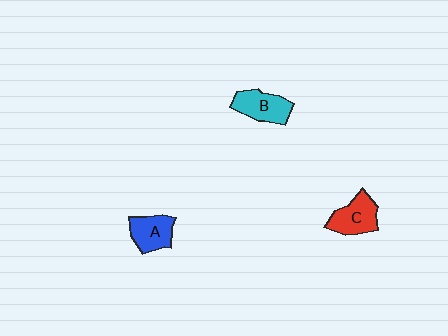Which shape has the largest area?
Shape C (red).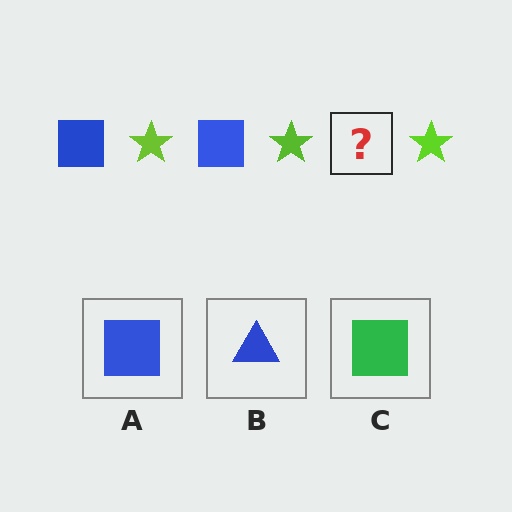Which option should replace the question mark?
Option A.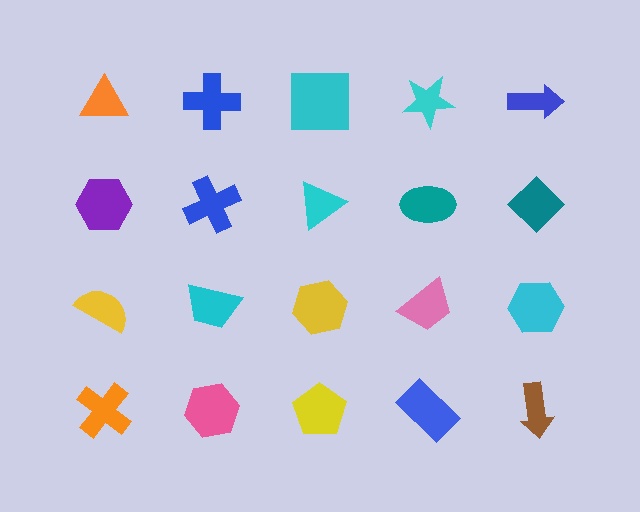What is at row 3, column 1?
A yellow semicircle.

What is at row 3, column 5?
A cyan hexagon.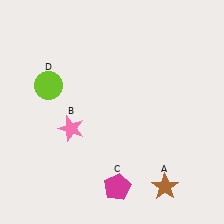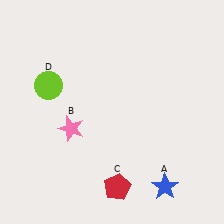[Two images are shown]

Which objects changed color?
A changed from brown to blue. C changed from magenta to red.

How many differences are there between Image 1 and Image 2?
There are 2 differences between the two images.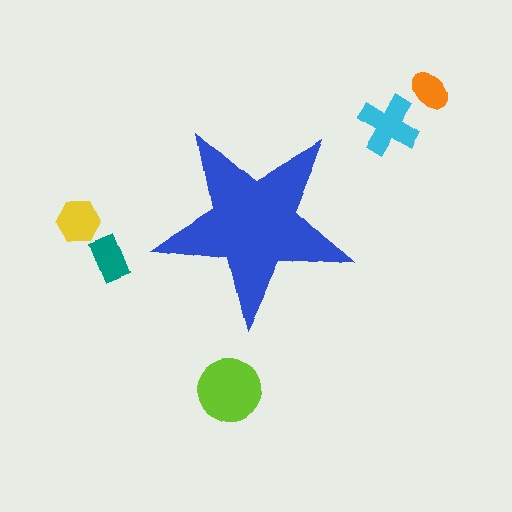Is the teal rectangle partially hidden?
No, the teal rectangle is fully visible.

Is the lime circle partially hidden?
No, the lime circle is fully visible.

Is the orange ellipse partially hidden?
No, the orange ellipse is fully visible.